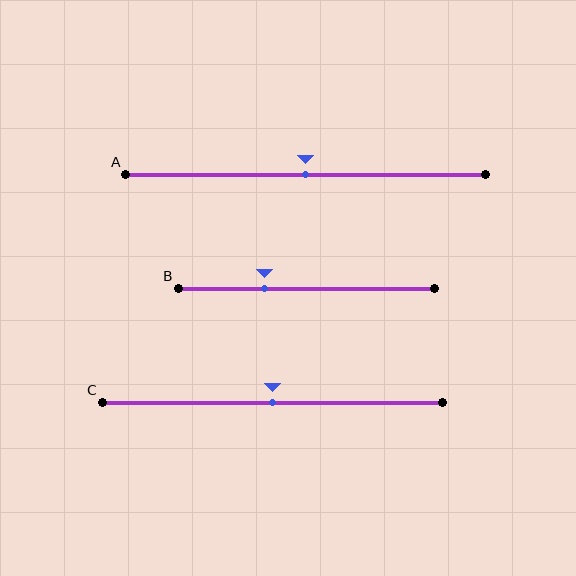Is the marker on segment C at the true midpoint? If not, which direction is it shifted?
Yes, the marker on segment C is at the true midpoint.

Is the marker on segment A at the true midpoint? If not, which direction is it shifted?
Yes, the marker on segment A is at the true midpoint.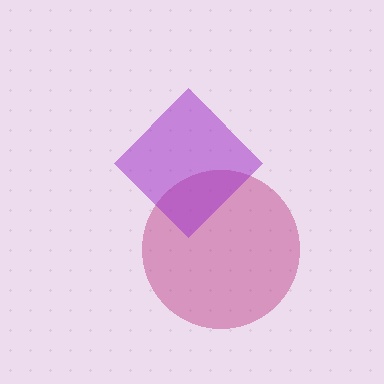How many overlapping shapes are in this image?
There are 2 overlapping shapes in the image.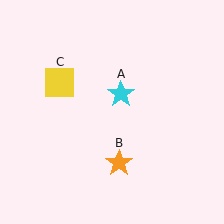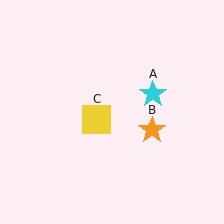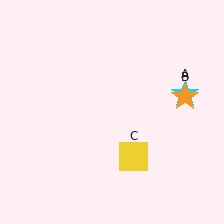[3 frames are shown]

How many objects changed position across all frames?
3 objects changed position: cyan star (object A), orange star (object B), yellow square (object C).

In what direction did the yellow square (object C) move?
The yellow square (object C) moved down and to the right.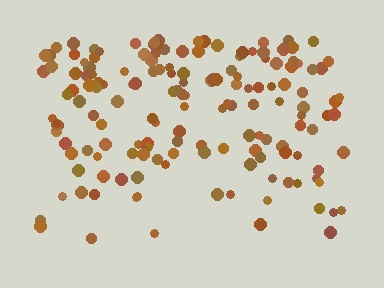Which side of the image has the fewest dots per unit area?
The bottom.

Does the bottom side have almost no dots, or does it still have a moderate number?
Still a moderate number, just noticeably fewer than the top.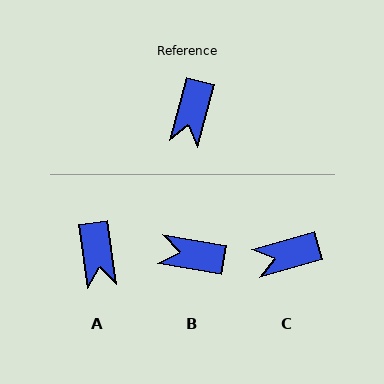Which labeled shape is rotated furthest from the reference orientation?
B, about 85 degrees away.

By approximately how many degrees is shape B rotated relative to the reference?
Approximately 85 degrees clockwise.